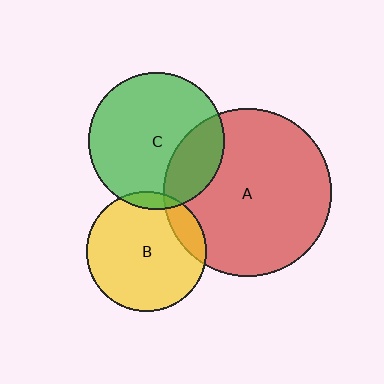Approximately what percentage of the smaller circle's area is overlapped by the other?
Approximately 15%.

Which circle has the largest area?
Circle A (red).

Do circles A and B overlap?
Yes.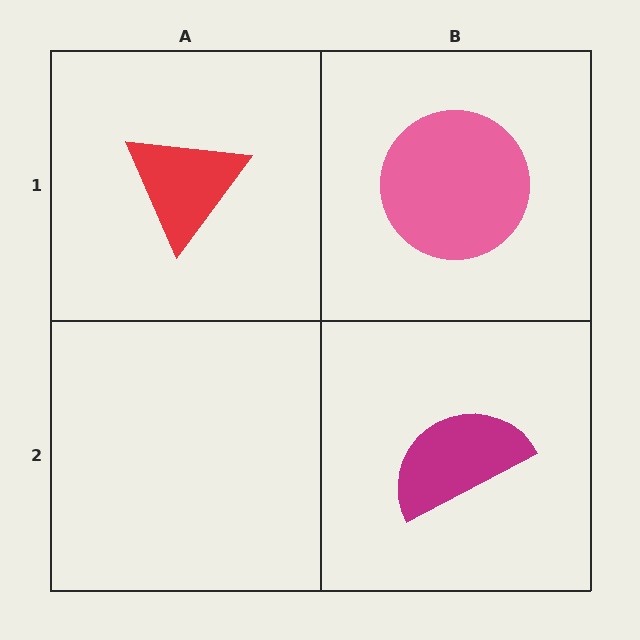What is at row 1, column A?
A red triangle.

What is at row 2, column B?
A magenta semicircle.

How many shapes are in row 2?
1 shape.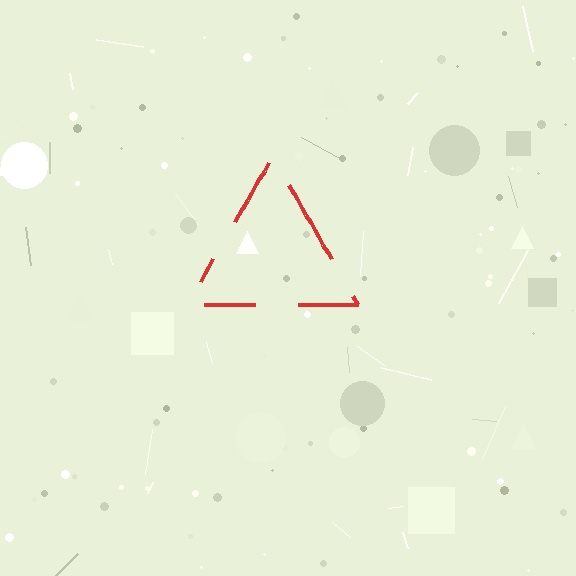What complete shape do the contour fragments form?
The contour fragments form a triangle.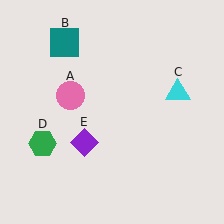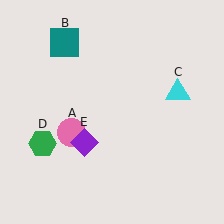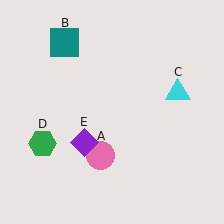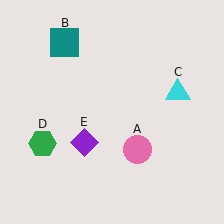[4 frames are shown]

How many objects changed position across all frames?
1 object changed position: pink circle (object A).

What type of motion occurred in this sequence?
The pink circle (object A) rotated counterclockwise around the center of the scene.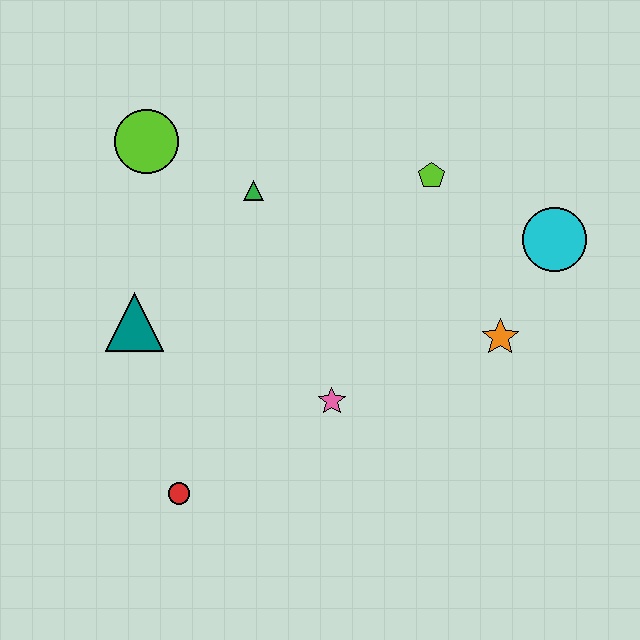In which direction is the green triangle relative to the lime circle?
The green triangle is to the right of the lime circle.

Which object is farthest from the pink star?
The lime circle is farthest from the pink star.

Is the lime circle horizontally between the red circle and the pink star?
No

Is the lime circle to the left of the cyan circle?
Yes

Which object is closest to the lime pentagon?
The cyan circle is closest to the lime pentagon.